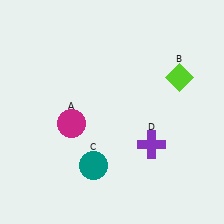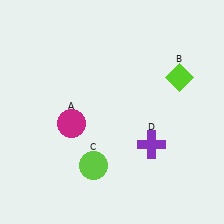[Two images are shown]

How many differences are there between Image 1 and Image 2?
There is 1 difference between the two images.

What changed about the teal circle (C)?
In Image 1, C is teal. In Image 2, it changed to lime.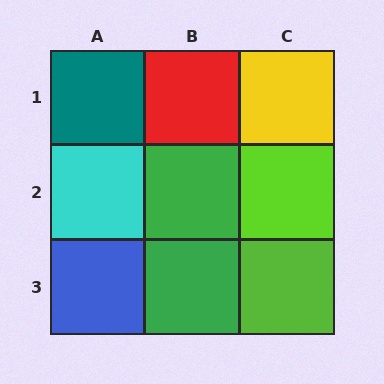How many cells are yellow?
1 cell is yellow.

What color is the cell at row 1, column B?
Red.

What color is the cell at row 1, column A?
Teal.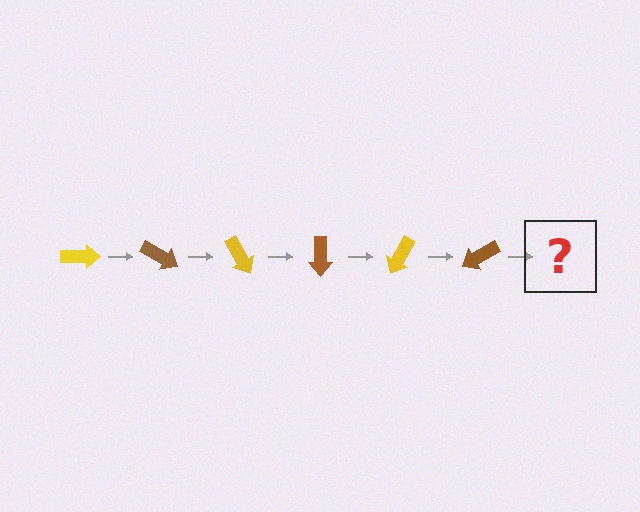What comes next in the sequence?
The next element should be a yellow arrow, rotated 180 degrees from the start.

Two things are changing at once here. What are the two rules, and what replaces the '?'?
The two rules are that it rotates 30 degrees each step and the color cycles through yellow and brown. The '?' should be a yellow arrow, rotated 180 degrees from the start.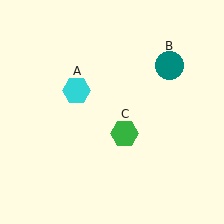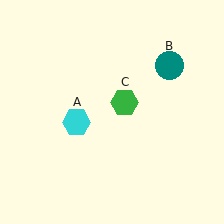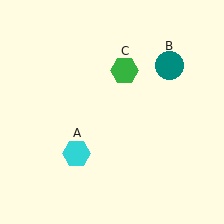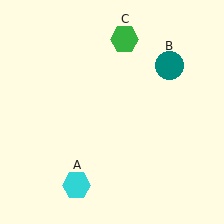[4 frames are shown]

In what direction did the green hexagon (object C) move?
The green hexagon (object C) moved up.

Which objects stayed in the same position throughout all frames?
Teal circle (object B) remained stationary.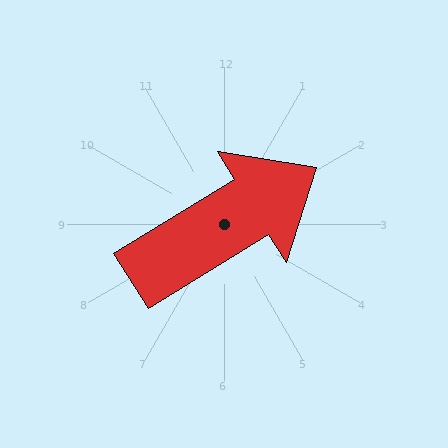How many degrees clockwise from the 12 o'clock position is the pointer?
Approximately 59 degrees.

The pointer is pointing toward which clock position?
Roughly 2 o'clock.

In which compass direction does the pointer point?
Northeast.